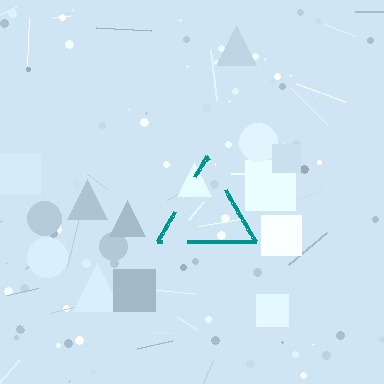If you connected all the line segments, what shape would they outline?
They would outline a triangle.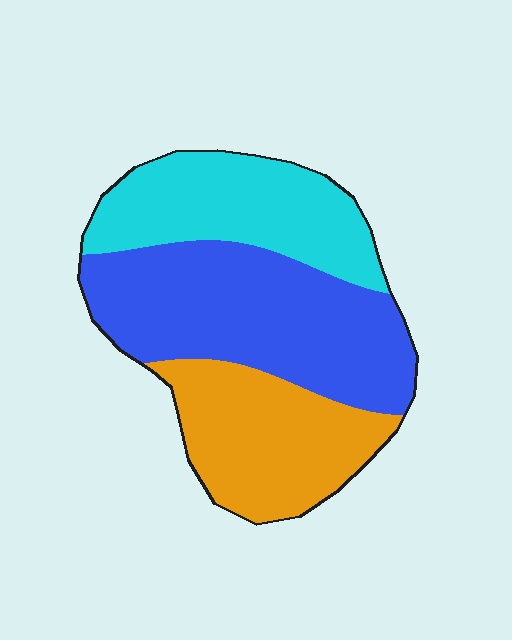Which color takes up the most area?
Blue, at roughly 45%.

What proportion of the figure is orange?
Orange covers 28% of the figure.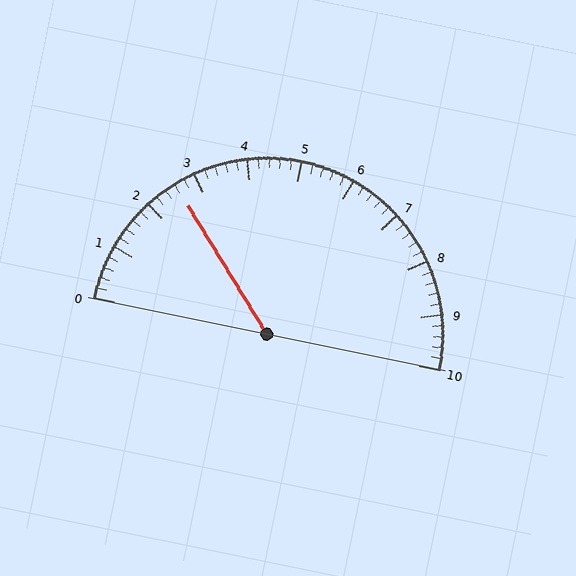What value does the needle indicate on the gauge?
The needle indicates approximately 2.6.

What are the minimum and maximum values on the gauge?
The gauge ranges from 0 to 10.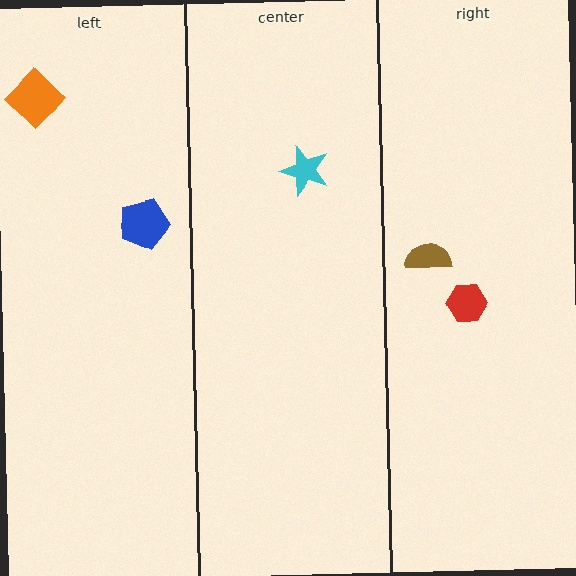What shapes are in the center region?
The cyan star.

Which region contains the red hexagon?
The right region.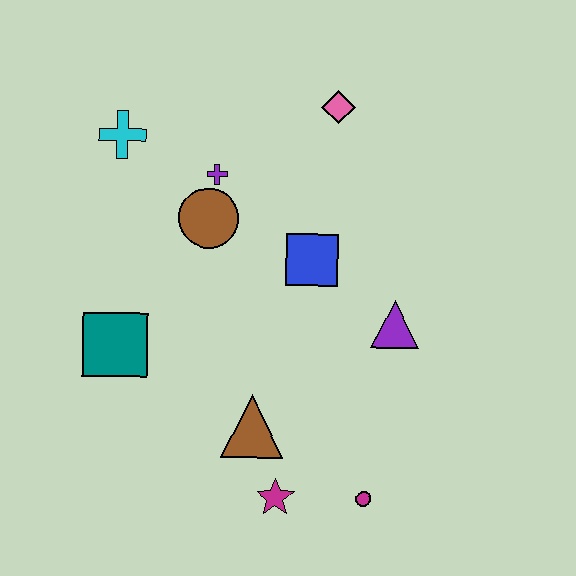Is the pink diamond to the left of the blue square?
No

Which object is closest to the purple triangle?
The blue square is closest to the purple triangle.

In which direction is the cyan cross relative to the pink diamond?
The cyan cross is to the left of the pink diamond.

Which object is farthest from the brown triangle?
The pink diamond is farthest from the brown triangle.